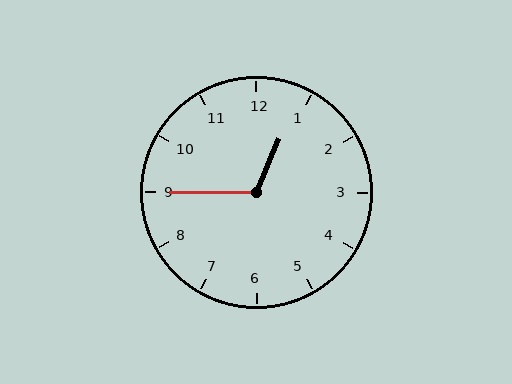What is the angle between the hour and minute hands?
Approximately 112 degrees.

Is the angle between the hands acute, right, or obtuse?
It is obtuse.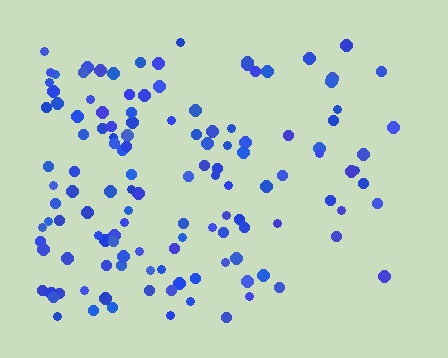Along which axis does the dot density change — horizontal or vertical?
Horizontal.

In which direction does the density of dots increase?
From right to left, with the left side densest.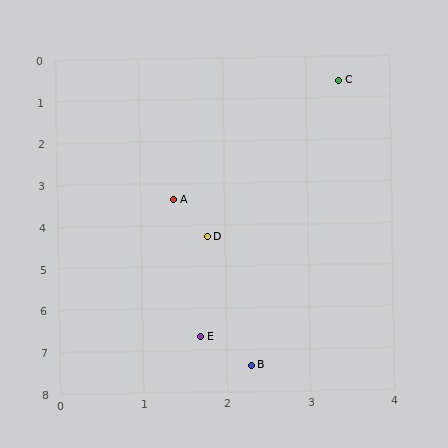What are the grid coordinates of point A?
Point A is at approximately (1.4, 3.4).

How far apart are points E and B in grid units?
Points E and B are about 0.9 grid units apart.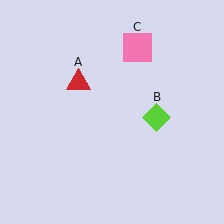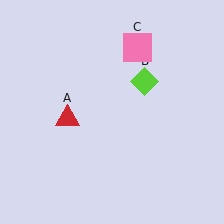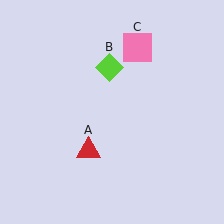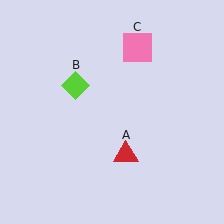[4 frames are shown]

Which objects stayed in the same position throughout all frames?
Pink square (object C) remained stationary.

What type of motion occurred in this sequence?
The red triangle (object A), lime diamond (object B) rotated counterclockwise around the center of the scene.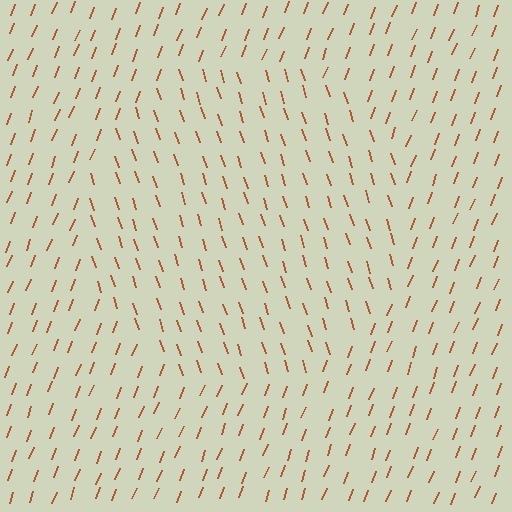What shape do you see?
I see a circle.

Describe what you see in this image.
The image is filled with small brown line segments. A circle region in the image has lines oriented differently from the surrounding lines, creating a visible texture boundary.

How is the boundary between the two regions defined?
The boundary is defined purely by a change in line orientation (approximately 39 degrees difference). All lines are the same color and thickness.